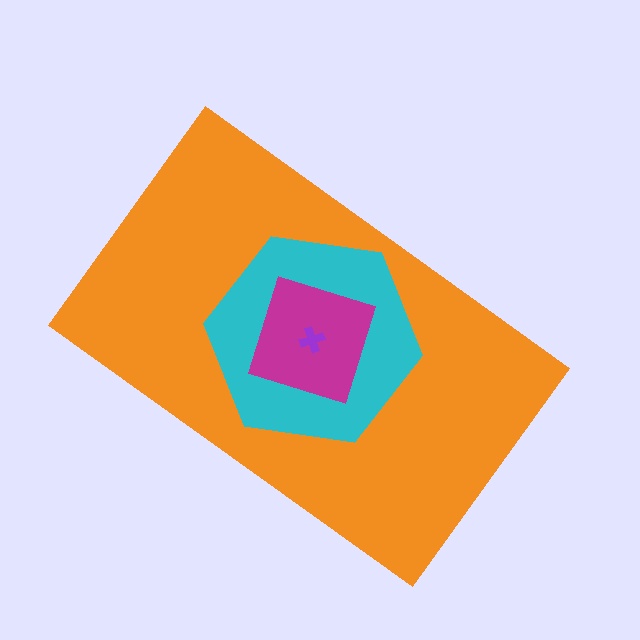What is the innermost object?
The purple cross.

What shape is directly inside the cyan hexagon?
The magenta square.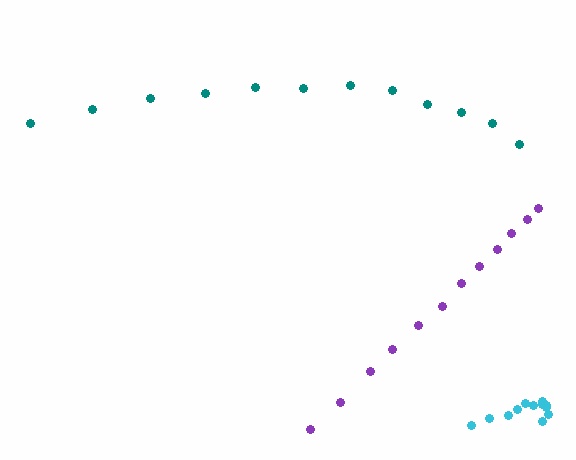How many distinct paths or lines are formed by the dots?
There are 3 distinct paths.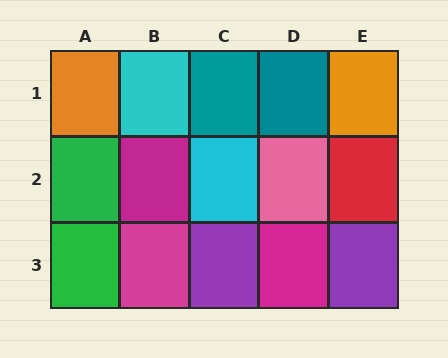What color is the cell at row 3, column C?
Purple.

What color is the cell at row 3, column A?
Green.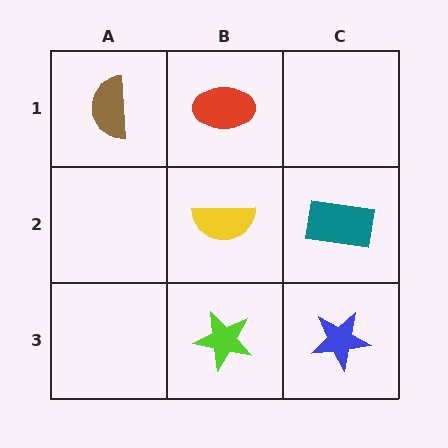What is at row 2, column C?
A teal rectangle.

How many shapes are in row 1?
2 shapes.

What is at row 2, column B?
A yellow semicircle.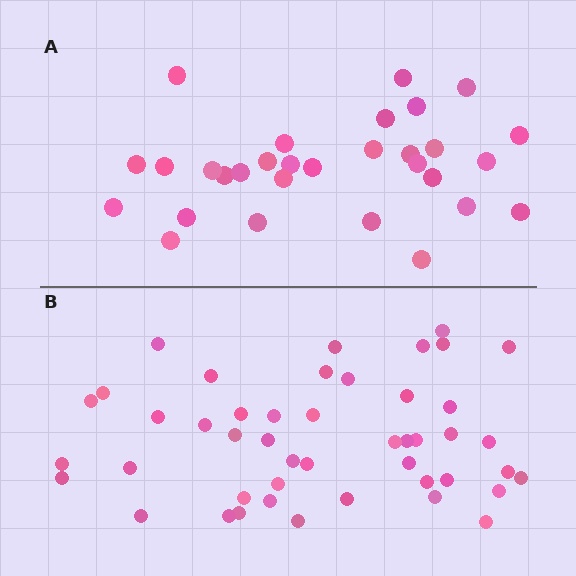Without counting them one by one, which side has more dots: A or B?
Region B (the bottom region) has more dots.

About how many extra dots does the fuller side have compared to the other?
Region B has approximately 15 more dots than region A.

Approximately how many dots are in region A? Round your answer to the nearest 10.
About 30 dots.